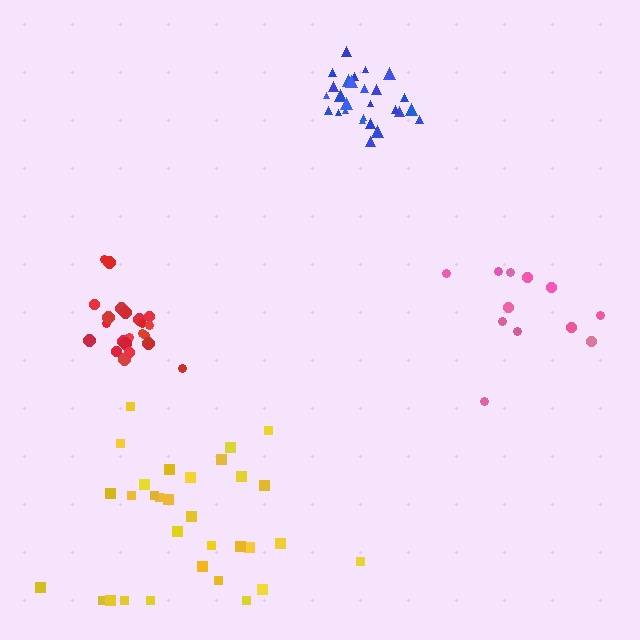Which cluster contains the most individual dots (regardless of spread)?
Yellow (31).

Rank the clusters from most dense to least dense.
blue, red, yellow, pink.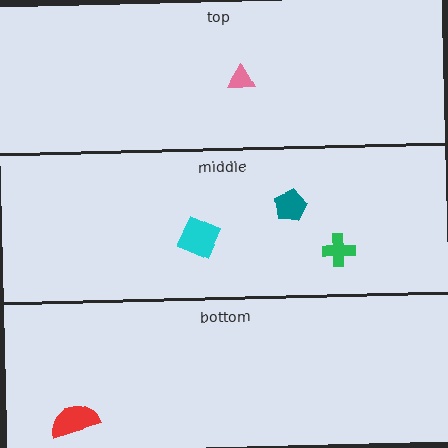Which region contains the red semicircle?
The bottom region.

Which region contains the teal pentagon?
The middle region.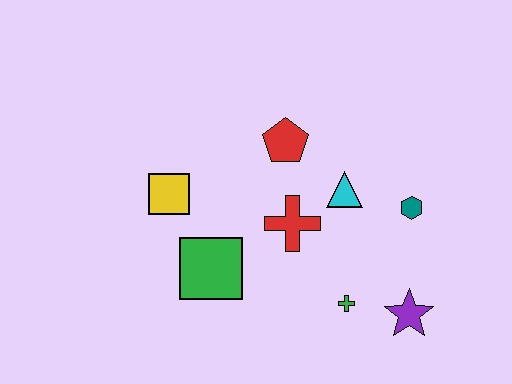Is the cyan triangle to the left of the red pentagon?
No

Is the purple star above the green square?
No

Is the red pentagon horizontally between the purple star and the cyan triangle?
No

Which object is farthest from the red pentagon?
The purple star is farthest from the red pentagon.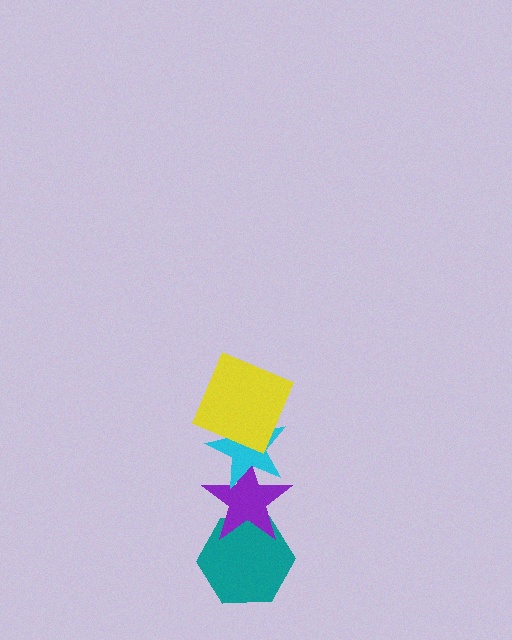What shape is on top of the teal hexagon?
The purple star is on top of the teal hexagon.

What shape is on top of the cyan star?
The yellow square is on top of the cyan star.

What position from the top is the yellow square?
The yellow square is 1st from the top.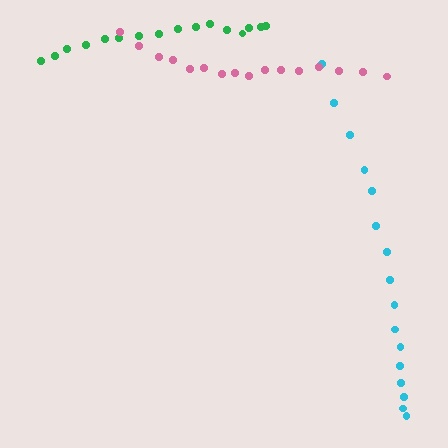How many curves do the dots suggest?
There are 3 distinct paths.